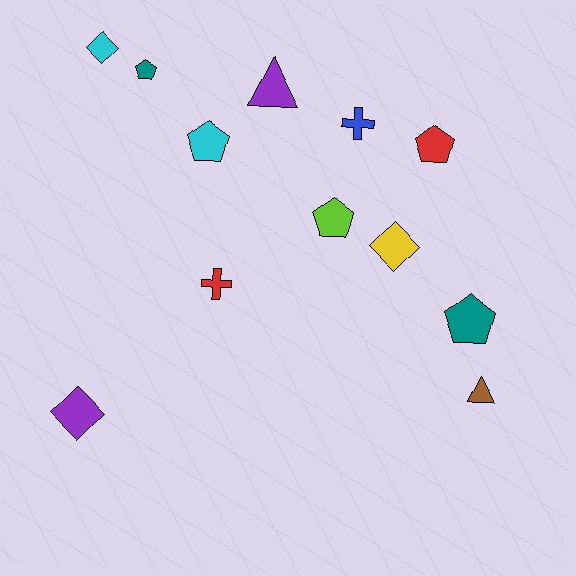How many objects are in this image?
There are 12 objects.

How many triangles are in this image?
There are 2 triangles.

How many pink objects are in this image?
There are no pink objects.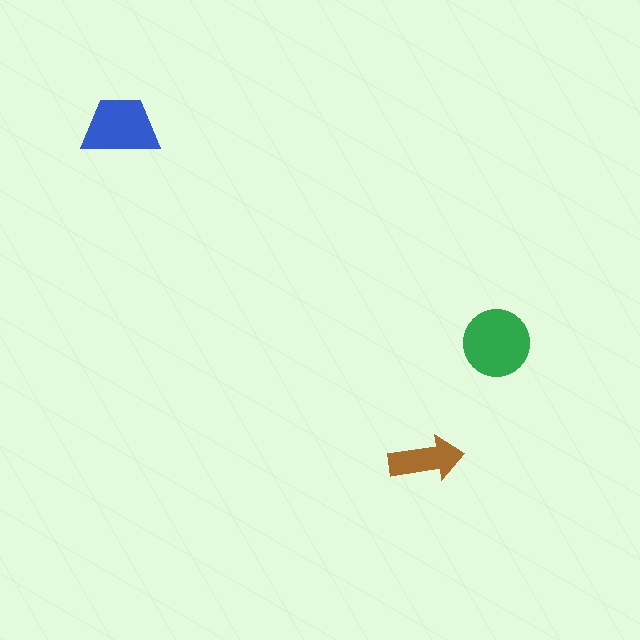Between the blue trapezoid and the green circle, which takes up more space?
The green circle.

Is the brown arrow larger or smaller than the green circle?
Smaller.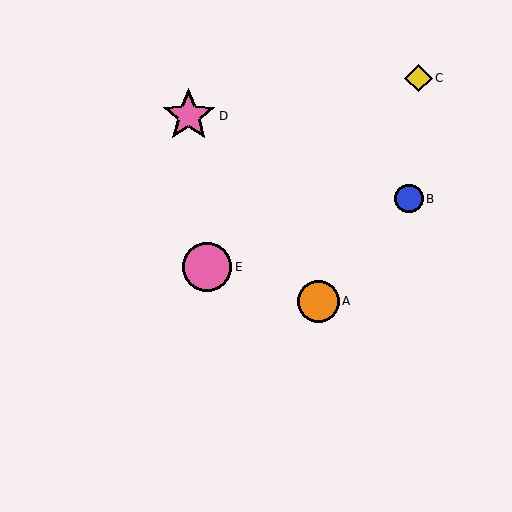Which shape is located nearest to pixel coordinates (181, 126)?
The pink star (labeled D) at (189, 116) is nearest to that location.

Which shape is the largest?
The pink star (labeled D) is the largest.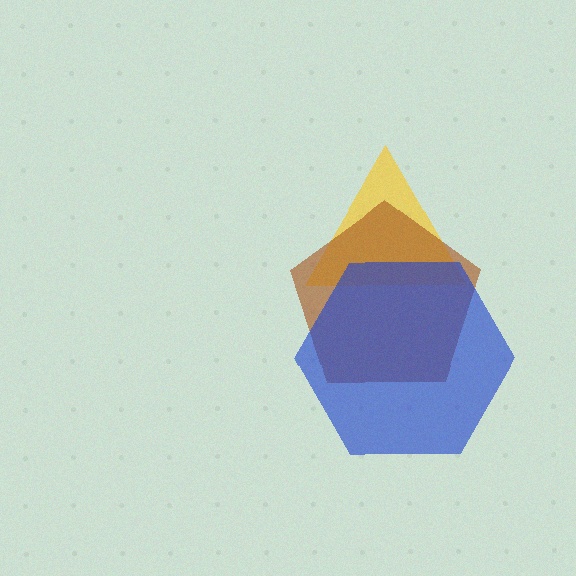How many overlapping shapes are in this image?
There are 3 overlapping shapes in the image.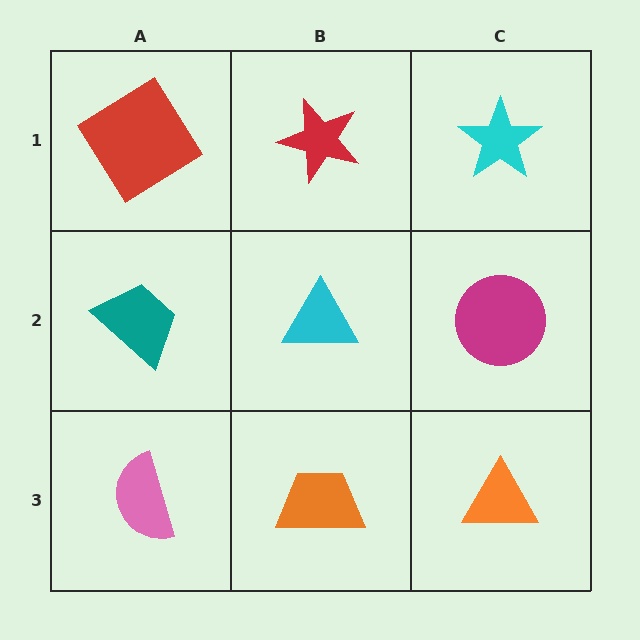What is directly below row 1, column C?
A magenta circle.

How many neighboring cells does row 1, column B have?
3.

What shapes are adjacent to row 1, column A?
A teal trapezoid (row 2, column A), a red star (row 1, column B).